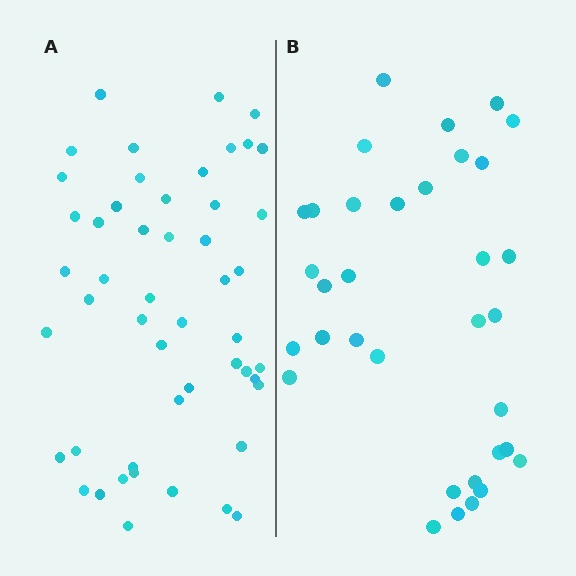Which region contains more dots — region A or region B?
Region A (the left region) has more dots.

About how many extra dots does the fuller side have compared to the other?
Region A has approximately 15 more dots than region B.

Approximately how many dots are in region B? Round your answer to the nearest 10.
About 30 dots. (The exact count is 34, which rounds to 30.)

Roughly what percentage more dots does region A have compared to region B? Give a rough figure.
About 45% more.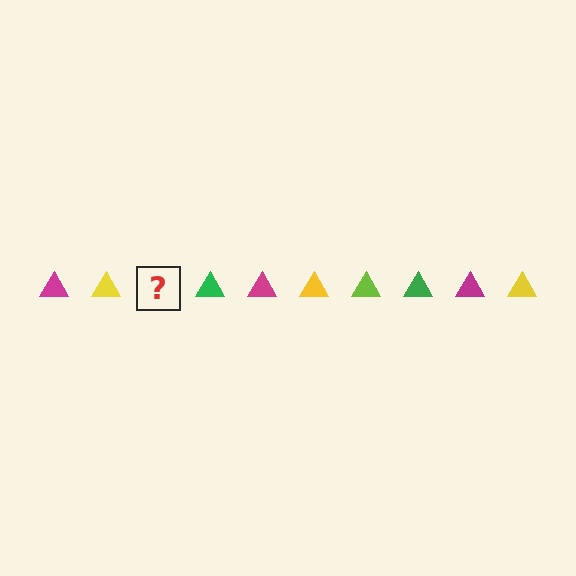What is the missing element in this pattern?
The missing element is a lime triangle.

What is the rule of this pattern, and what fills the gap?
The rule is that the pattern cycles through magenta, yellow, lime, green triangles. The gap should be filled with a lime triangle.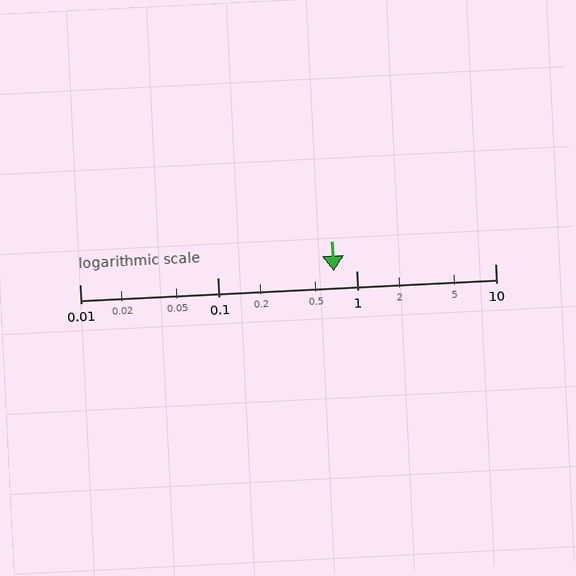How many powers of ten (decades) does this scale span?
The scale spans 3 decades, from 0.01 to 10.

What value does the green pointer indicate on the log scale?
The pointer indicates approximately 0.68.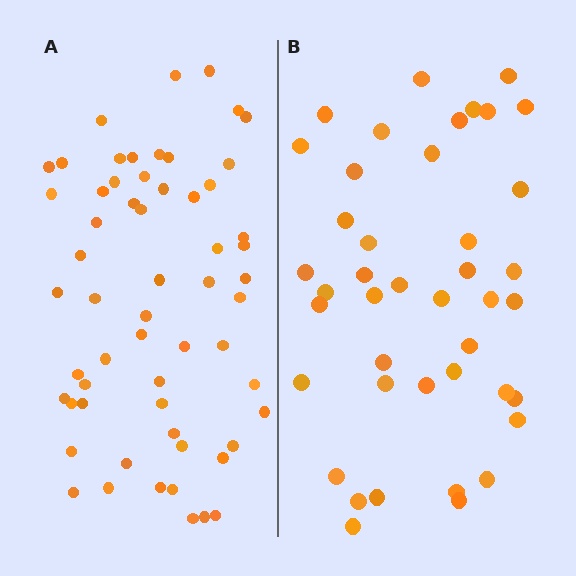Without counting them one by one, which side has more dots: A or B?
Region A (the left region) has more dots.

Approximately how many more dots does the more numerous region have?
Region A has approximately 15 more dots than region B.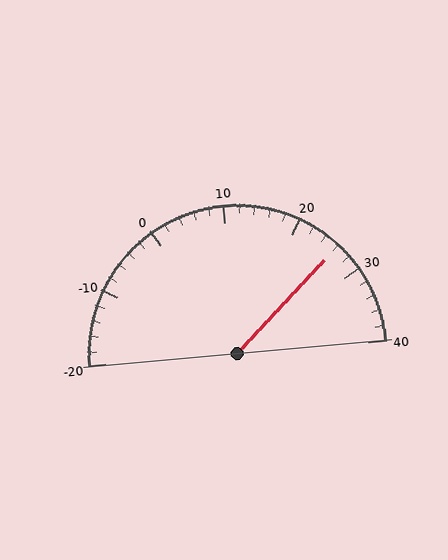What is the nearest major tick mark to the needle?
The nearest major tick mark is 30.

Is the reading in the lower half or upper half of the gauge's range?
The reading is in the upper half of the range (-20 to 40).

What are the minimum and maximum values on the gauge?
The gauge ranges from -20 to 40.